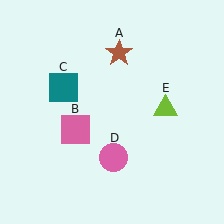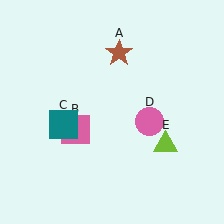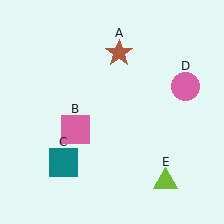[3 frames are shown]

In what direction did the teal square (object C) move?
The teal square (object C) moved down.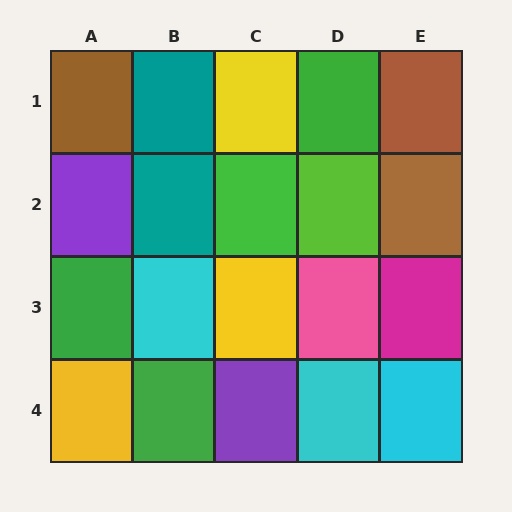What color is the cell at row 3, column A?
Green.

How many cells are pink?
1 cell is pink.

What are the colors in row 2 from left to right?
Purple, teal, green, lime, brown.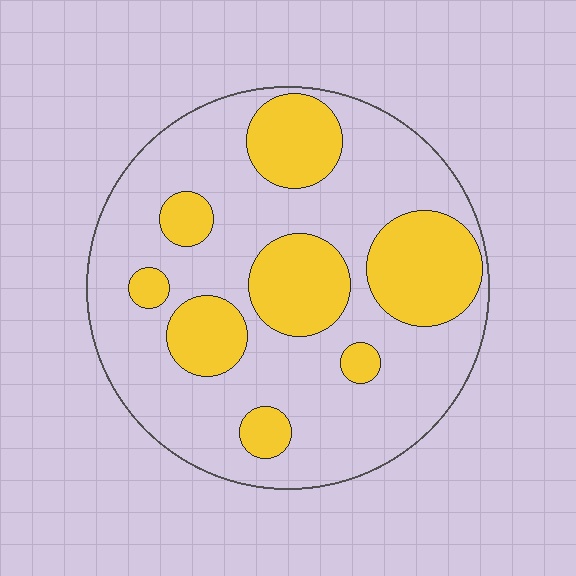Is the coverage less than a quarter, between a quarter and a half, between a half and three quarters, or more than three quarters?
Between a quarter and a half.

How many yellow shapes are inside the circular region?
8.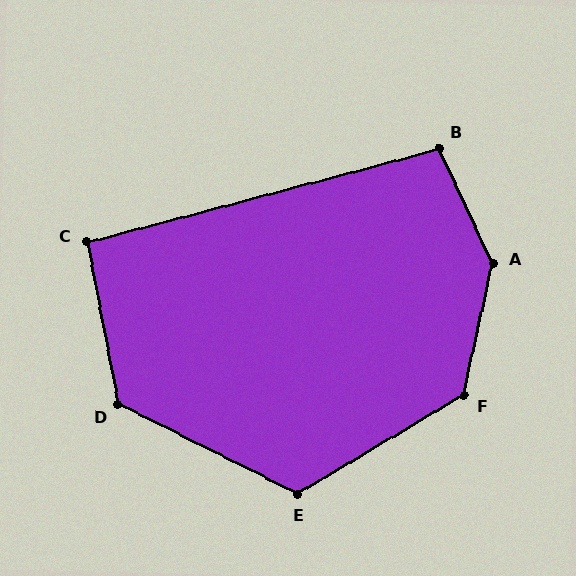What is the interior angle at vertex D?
Approximately 127 degrees (obtuse).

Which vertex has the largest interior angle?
A, at approximately 143 degrees.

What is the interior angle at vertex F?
Approximately 133 degrees (obtuse).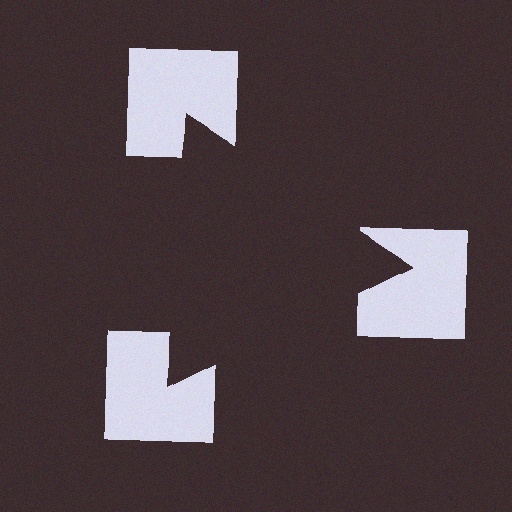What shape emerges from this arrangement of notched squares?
An illusory triangle — its edges are inferred from the aligned wedge cuts in the notched squares, not physically drawn.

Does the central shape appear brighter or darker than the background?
It typically appears slightly darker than the background, even though no actual brightness change is drawn.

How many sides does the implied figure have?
3 sides.